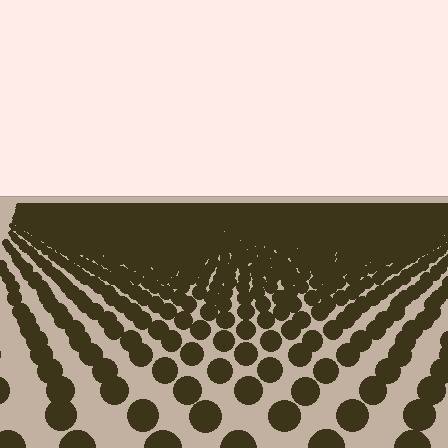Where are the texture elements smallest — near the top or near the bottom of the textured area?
Near the top.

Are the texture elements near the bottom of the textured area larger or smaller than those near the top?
Larger. Near the bottom, elements are closer to the viewer and appear at a bigger on-screen size.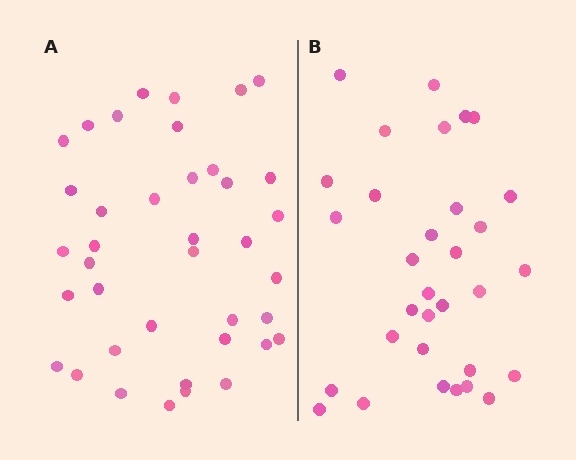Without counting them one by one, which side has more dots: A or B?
Region A (the left region) has more dots.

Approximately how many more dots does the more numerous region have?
Region A has roughly 8 or so more dots than region B.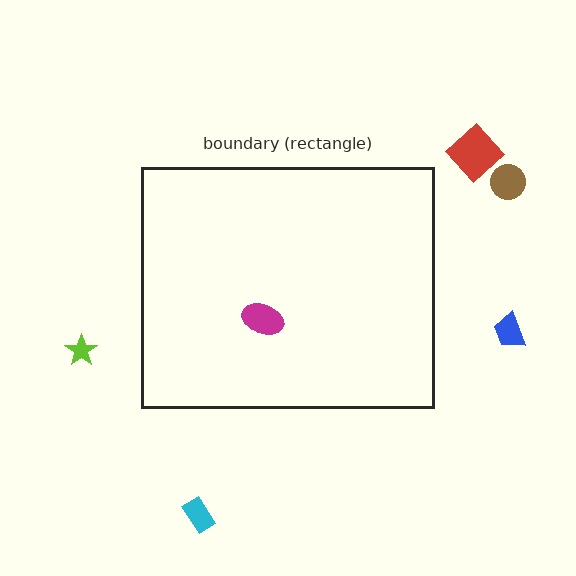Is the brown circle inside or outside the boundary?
Outside.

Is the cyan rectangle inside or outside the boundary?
Outside.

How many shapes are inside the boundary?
1 inside, 5 outside.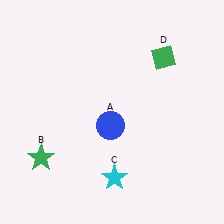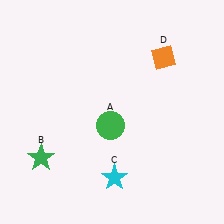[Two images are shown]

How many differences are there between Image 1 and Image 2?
There are 2 differences between the two images.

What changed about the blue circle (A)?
In Image 1, A is blue. In Image 2, it changed to green.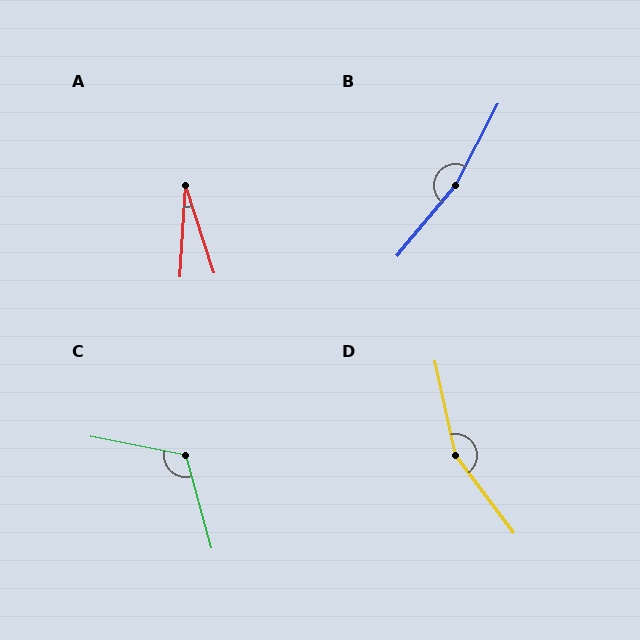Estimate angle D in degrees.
Approximately 155 degrees.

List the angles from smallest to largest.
A (22°), C (117°), D (155°), B (168°).